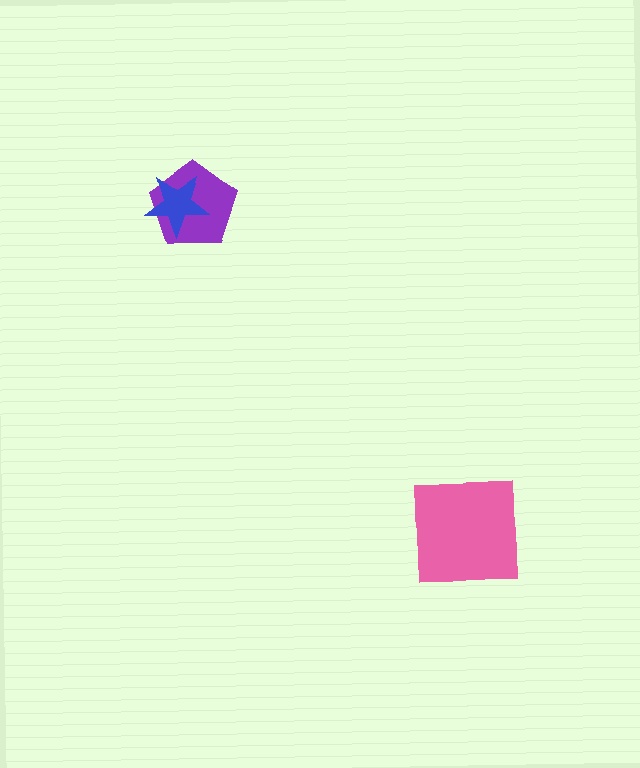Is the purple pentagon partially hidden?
Yes, it is partially covered by another shape.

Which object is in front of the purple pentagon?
The blue star is in front of the purple pentagon.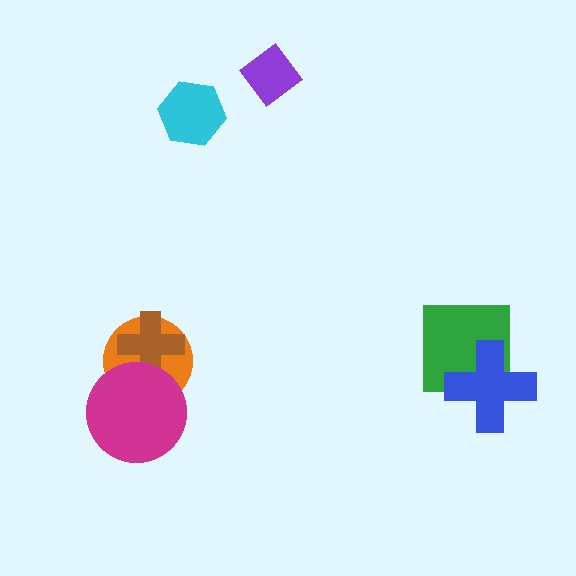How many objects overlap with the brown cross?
2 objects overlap with the brown cross.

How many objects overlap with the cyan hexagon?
0 objects overlap with the cyan hexagon.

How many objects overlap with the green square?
1 object overlaps with the green square.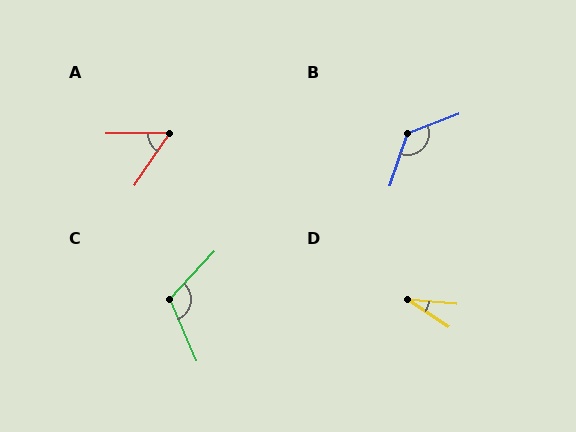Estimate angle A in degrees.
Approximately 56 degrees.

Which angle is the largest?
B, at approximately 129 degrees.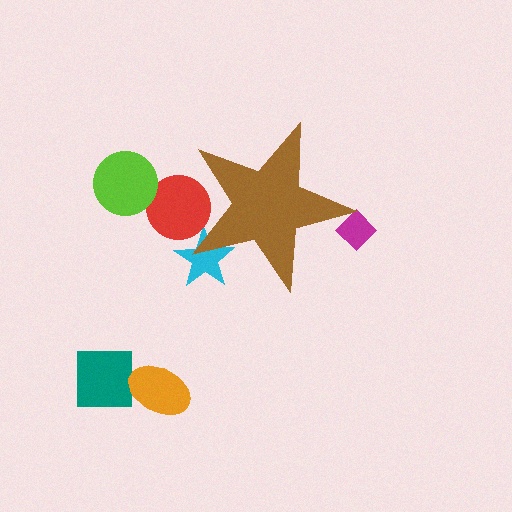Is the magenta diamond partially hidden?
Yes, the magenta diamond is partially hidden behind the brown star.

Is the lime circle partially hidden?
No, the lime circle is fully visible.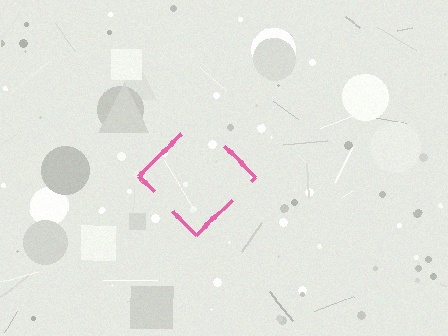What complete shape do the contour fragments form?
The contour fragments form a diamond.